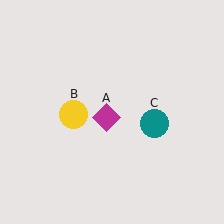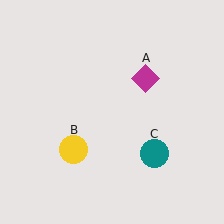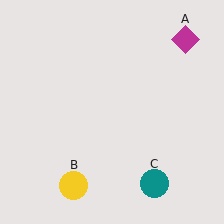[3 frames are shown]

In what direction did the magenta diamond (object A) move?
The magenta diamond (object A) moved up and to the right.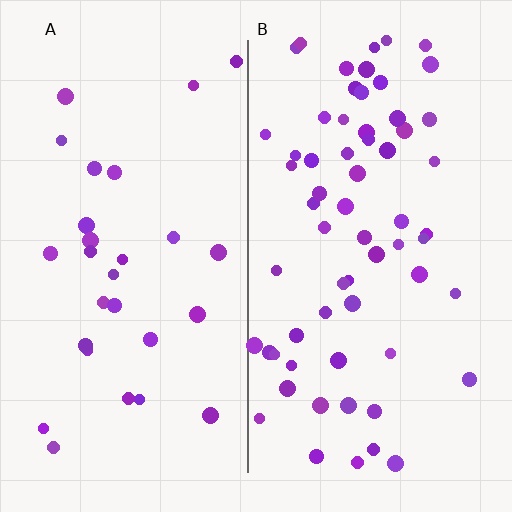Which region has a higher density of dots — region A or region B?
B (the right).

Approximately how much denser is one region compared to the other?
Approximately 2.2× — region B over region A.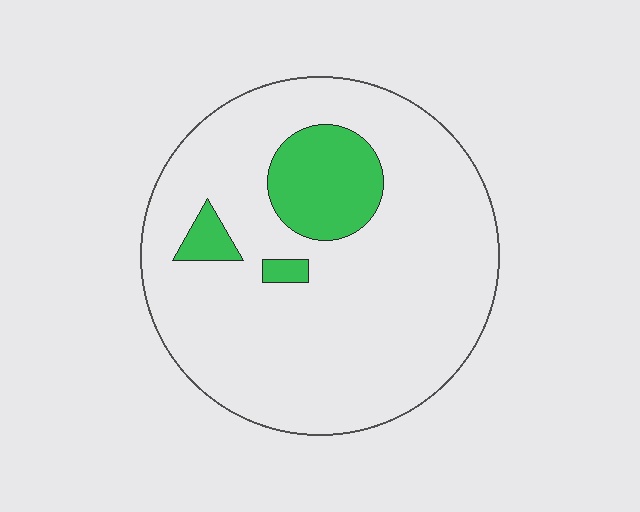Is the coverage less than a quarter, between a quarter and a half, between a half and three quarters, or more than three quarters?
Less than a quarter.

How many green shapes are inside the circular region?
3.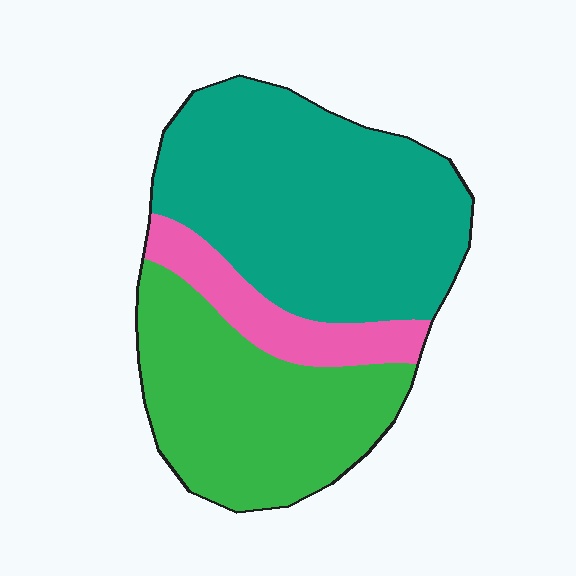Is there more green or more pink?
Green.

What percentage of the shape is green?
Green takes up about three eighths (3/8) of the shape.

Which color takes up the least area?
Pink, at roughly 15%.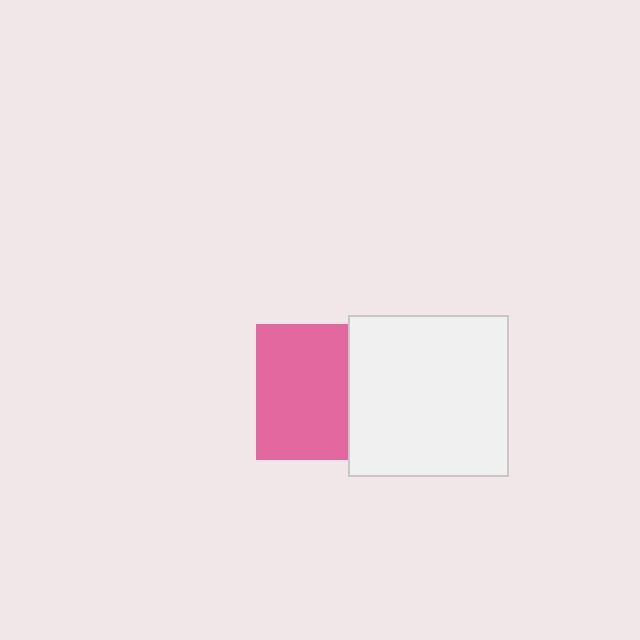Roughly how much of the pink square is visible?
Most of it is visible (roughly 68%).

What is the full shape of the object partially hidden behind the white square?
The partially hidden object is a pink square.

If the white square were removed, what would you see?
You would see the complete pink square.